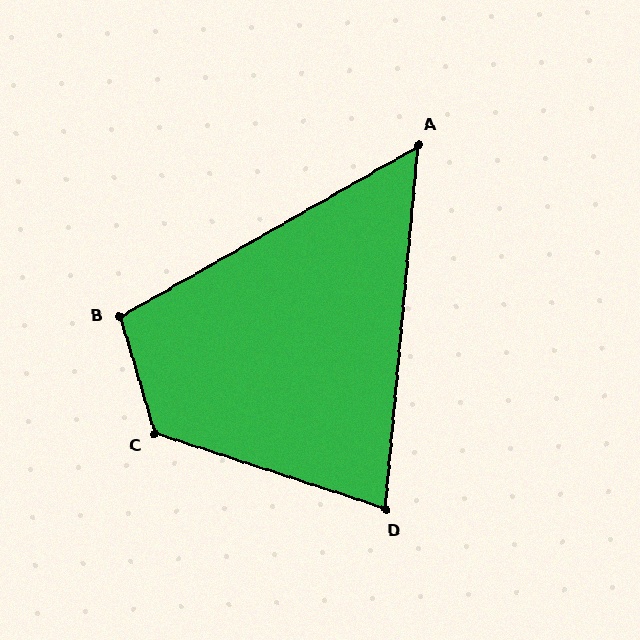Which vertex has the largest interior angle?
C, at approximately 125 degrees.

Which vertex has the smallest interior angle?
A, at approximately 55 degrees.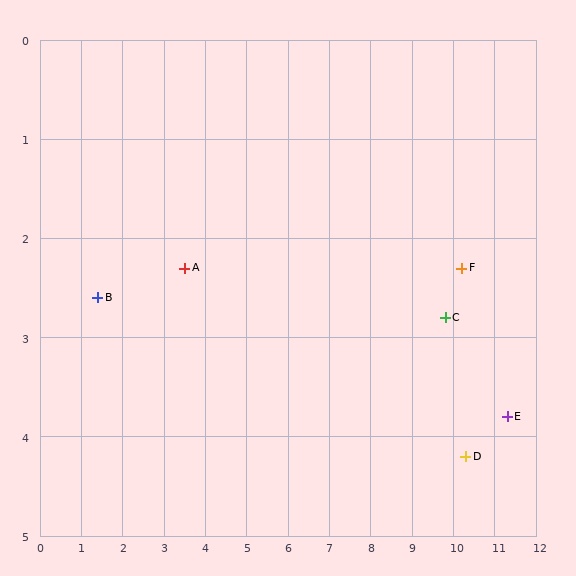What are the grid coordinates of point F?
Point F is at approximately (10.2, 2.3).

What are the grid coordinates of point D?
Point D is at approximately (10.3, 4.2).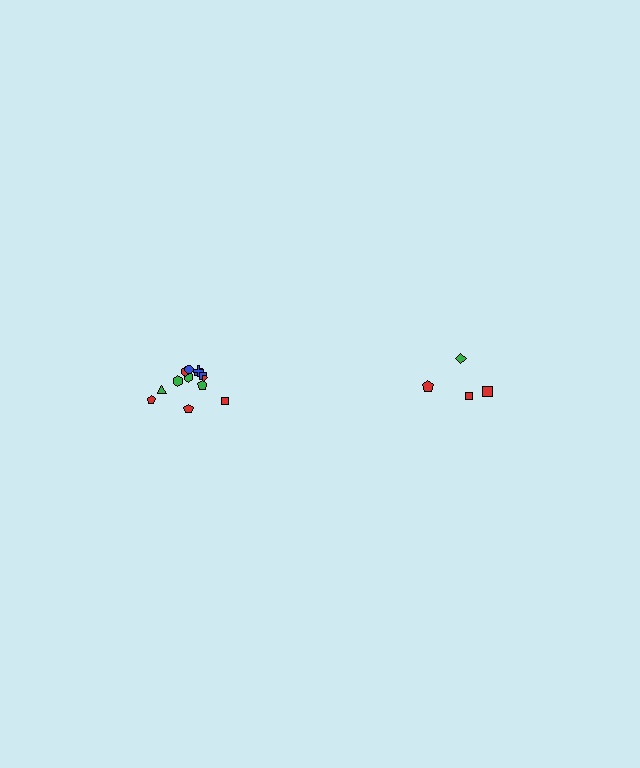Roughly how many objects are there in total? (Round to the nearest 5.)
Roughly 15 objects in total.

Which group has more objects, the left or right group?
The left group.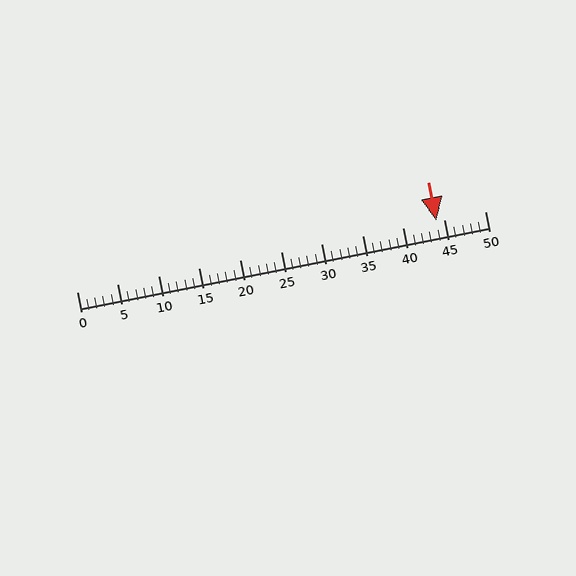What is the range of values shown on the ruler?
The ruler shows values from 0 to 50.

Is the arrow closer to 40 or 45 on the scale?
The arrow is closer to 45.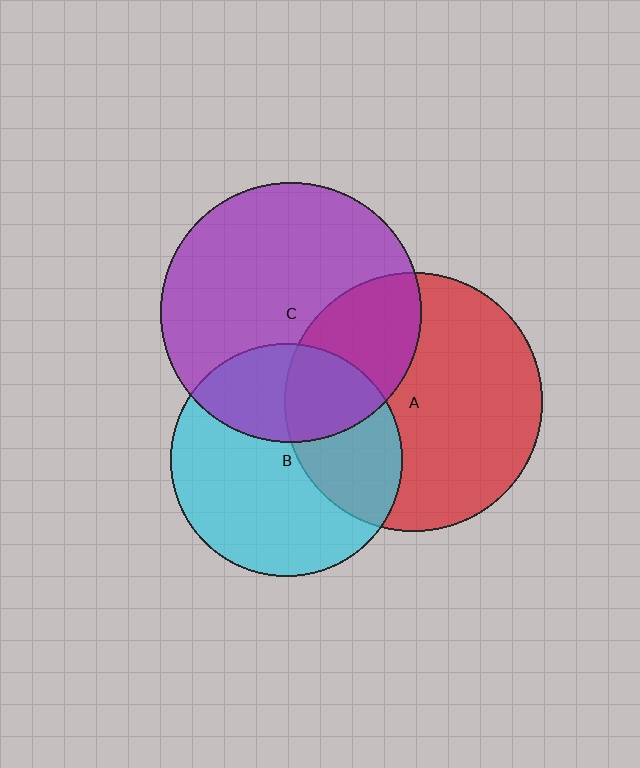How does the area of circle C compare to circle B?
Approximately 1.3 times.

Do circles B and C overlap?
Yes.